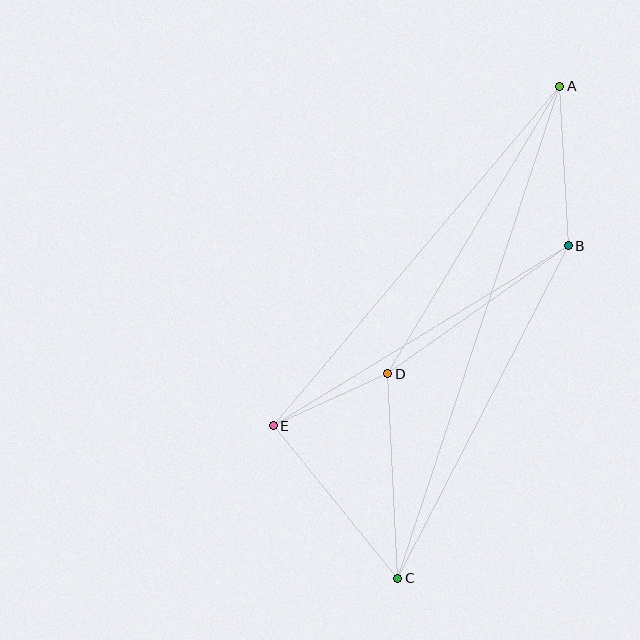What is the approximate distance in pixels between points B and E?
The distance between B and E is approximately 345 pixels.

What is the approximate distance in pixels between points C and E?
The distance between C and E is approximately 197 pixels.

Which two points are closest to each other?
Points D and E are closest to each other.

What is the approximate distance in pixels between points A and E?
The distance between A and E is approximately 444 pixels.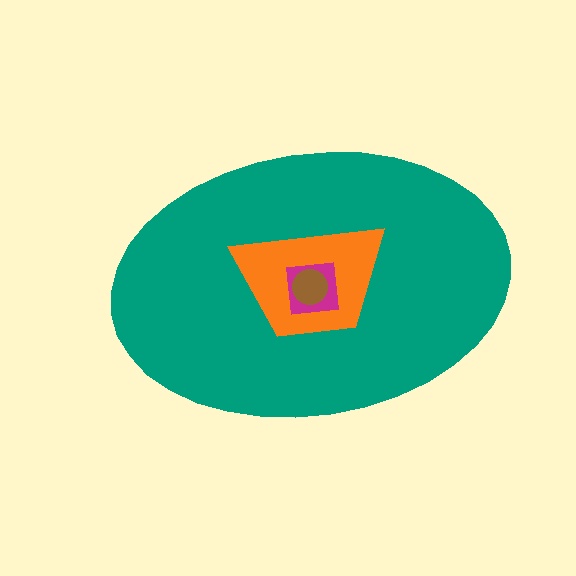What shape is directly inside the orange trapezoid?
The magenta square.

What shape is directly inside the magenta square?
The brown circle.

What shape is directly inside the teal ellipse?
The orange trapezoid.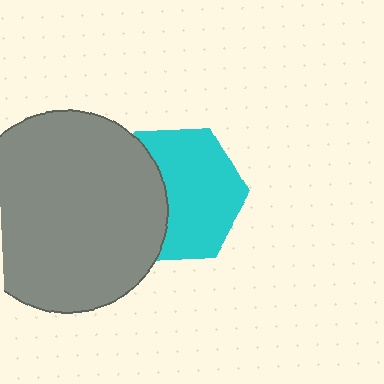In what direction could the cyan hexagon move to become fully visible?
The cyan hexagon could move right. That would shift it out from behind the gray circle entirely.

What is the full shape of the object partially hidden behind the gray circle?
The partially hidden object is a cyan hexagon.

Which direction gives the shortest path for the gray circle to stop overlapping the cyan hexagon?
Moving left gives the shortest separation.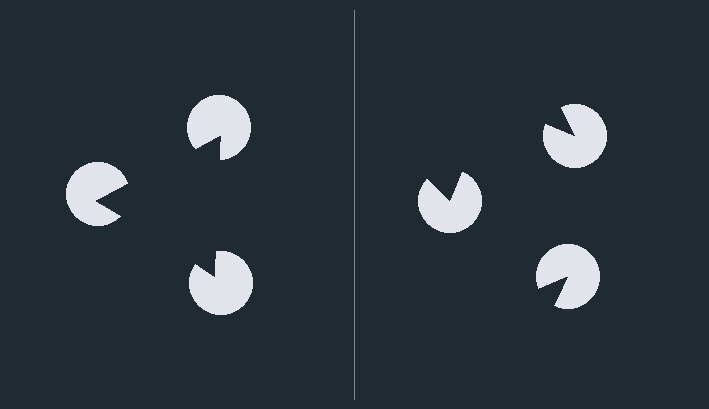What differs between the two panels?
The pac-man discs are positioned identically on both sides; only the wedge orientations differ. On the left they align to a triangle; on the right they are misaligned.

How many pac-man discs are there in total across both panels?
6 — 3 on each side.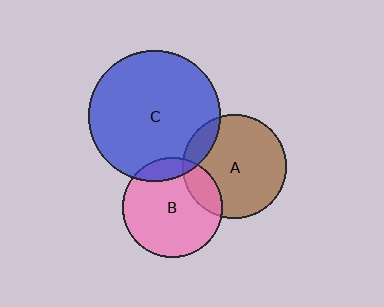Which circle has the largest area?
Circle C (blue).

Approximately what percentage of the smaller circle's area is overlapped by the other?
Approximately 15%.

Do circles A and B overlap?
Yes.